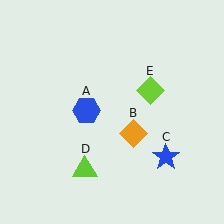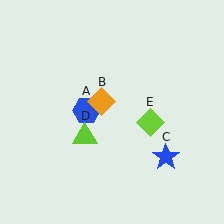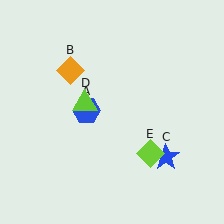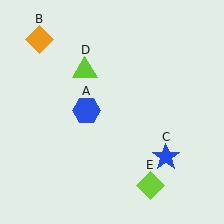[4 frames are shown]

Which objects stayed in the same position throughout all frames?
Blue hexagon (object A) and blue star (object C) remained stationary.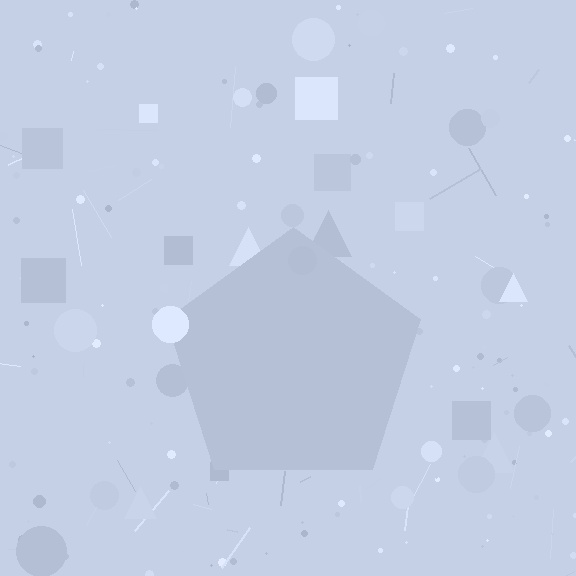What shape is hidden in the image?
A pentagon is hidden in the image.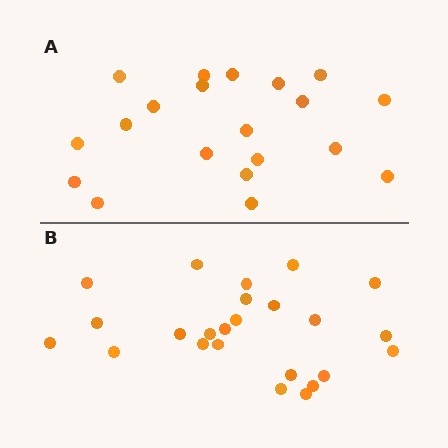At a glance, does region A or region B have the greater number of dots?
Region B (the bottom region) has more dots.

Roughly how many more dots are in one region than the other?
Region B has about 4 more dots than region A.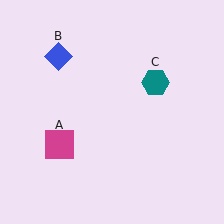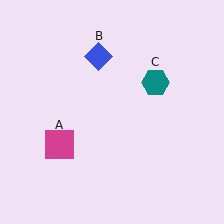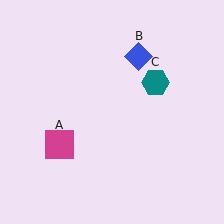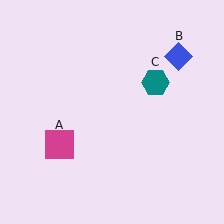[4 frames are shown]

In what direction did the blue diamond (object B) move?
The blue diamond (object B) moved right.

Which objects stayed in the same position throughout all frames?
Magenta square (object A) and teal hexagon (object C) remained stationary.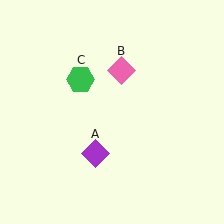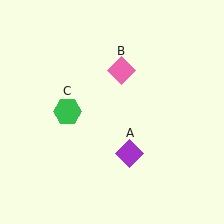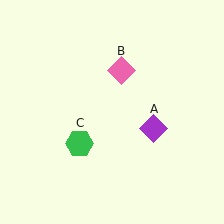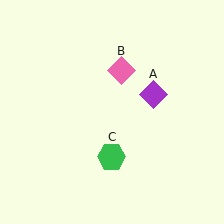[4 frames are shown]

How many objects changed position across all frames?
2 objects changed position: purple diamond (object A), green hexagon (object C).